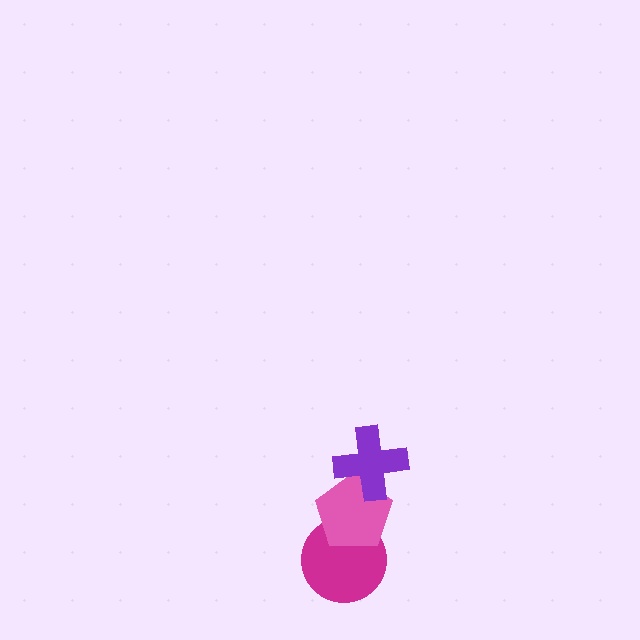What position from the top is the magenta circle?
The magenta circle is 3rd from the top.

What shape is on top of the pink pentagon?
The purple cross is on top of the pink pentagon.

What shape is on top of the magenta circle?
The pink pentagon is on top of the magenta circle.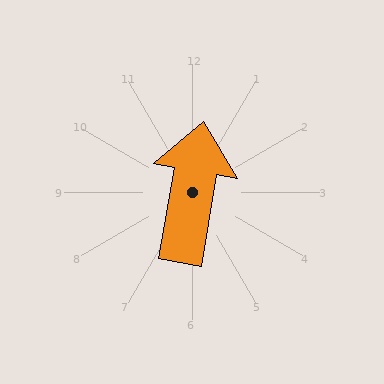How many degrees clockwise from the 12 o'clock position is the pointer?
Approximately 10 degrees.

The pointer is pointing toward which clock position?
Roughly 12 o'clock.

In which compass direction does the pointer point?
North.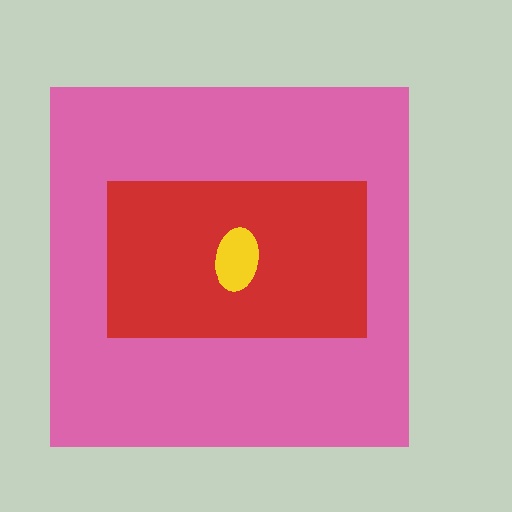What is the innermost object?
The yellow ellipse.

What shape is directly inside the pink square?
The red rectangle.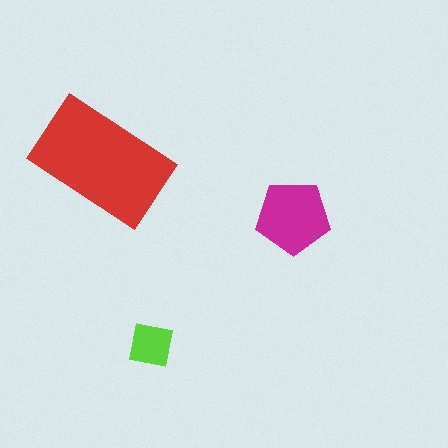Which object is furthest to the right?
The magenta pentagon is rightmost.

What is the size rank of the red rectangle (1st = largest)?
1st.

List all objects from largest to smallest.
The red rectangle, the magenta pentagon, the lime square.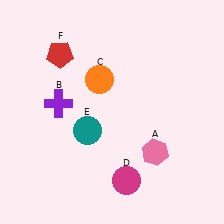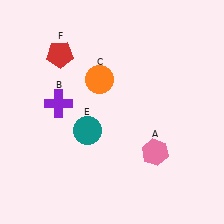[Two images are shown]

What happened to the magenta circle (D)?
The magenta circle (D) was removed in Image 2. It was in the bottom-right area of Image 1.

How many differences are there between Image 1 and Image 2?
There is 1 difference between the two images.